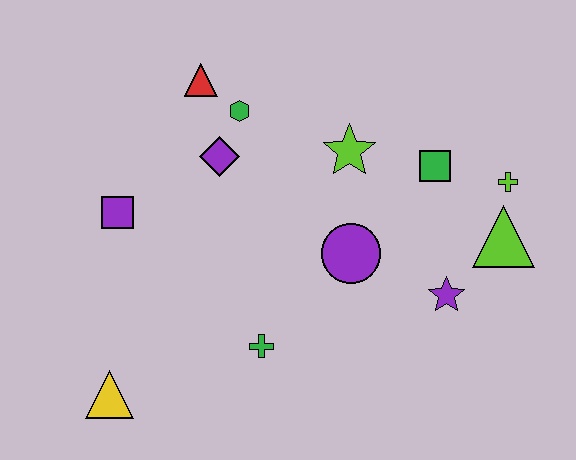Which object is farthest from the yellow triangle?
The lime cross is farthest from the yellow triangle.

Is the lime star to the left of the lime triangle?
Yes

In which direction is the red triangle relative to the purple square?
The red triangle is above the purple square.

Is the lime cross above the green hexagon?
No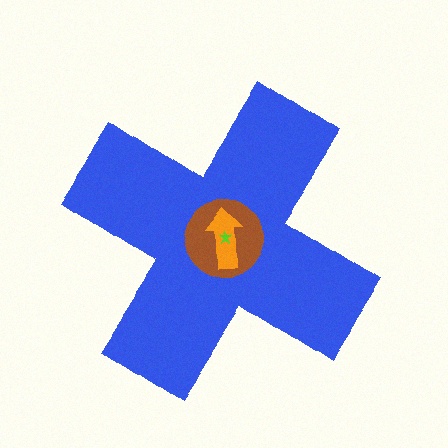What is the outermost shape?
The blue cross.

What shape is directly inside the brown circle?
The orange arrow.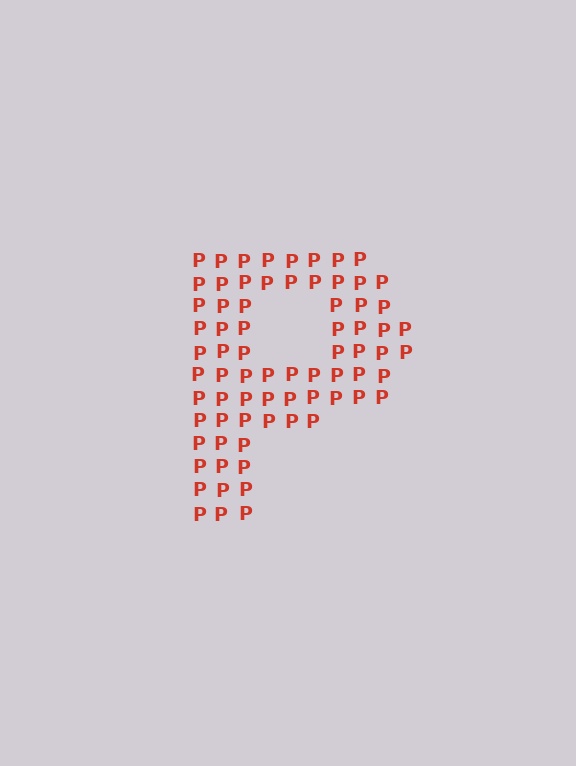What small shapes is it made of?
It is made of small letter P's.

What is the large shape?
The large shape is the letter P.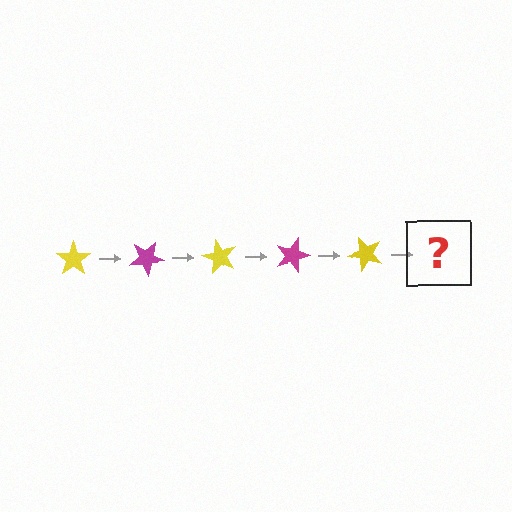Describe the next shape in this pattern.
It should be a magenta star, rotated 150 degrees from the start.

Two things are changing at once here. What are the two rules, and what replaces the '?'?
The two rules are that it rotates 30 degrees each step and the color cycles through yellow and magenta. The '?' should be a magenta star, rotated 150 degrees from the start.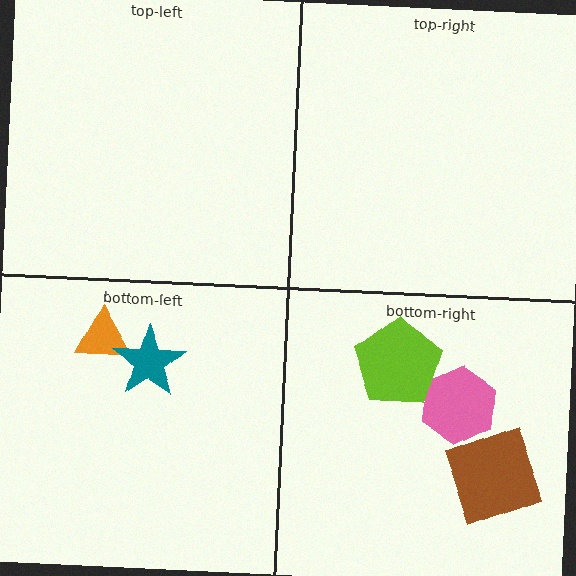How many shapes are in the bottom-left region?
2.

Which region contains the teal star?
The bottom-left region.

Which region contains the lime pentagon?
The bottom-right region.